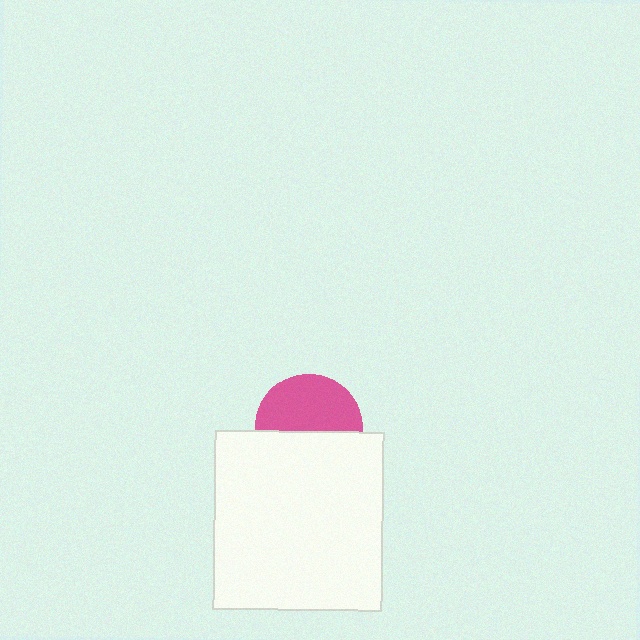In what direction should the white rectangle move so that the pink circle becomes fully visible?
The white rectangle should move down. That is the shortest direction to clear the overlap and leave the pink circle fully visible.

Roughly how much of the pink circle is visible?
About half of it is visible (roughly 54%).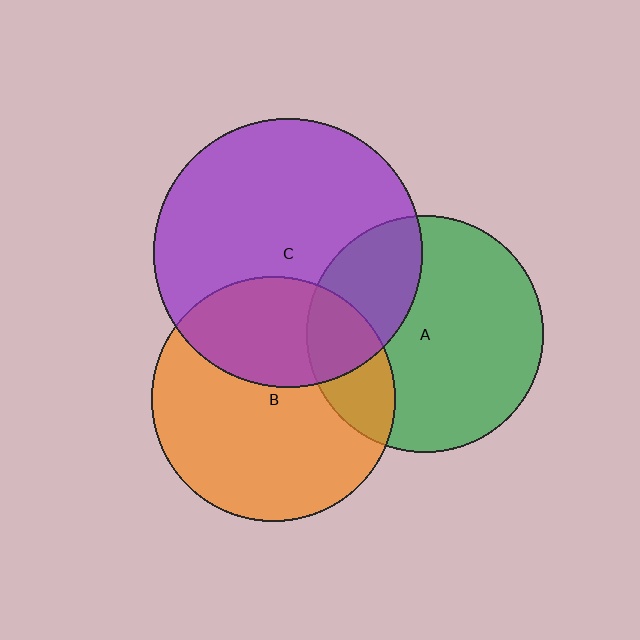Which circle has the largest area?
Circle C (purple).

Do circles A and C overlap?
Yes.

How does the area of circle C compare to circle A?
Approximately 1.3 times.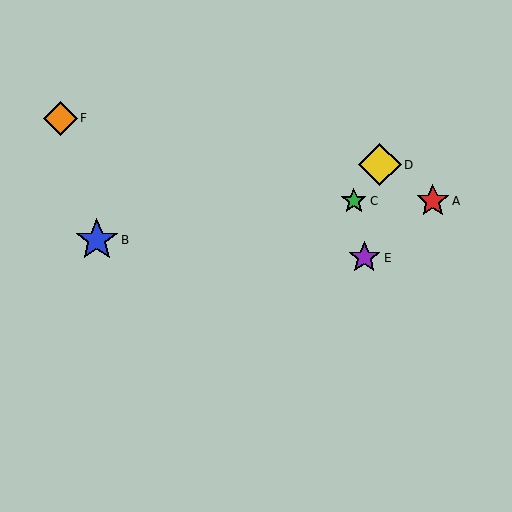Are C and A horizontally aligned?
Yes, both are at y≈201.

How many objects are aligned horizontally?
2 objects (A, C) are aligned horizontally.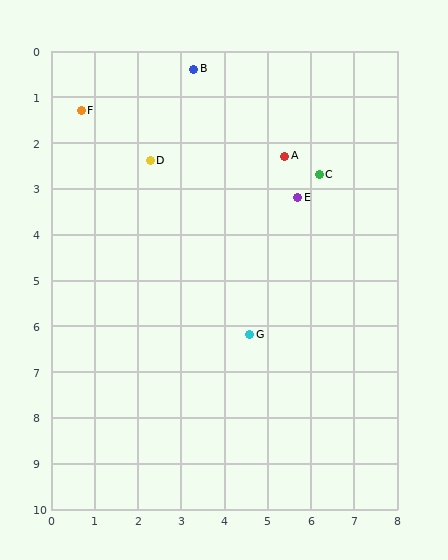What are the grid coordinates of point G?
Point G is at approximately (4.6, 6.2).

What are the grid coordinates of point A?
Point A is at approximately (5.4, 2.3).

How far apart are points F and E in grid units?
Points F and E are about 5.3 grid units apart.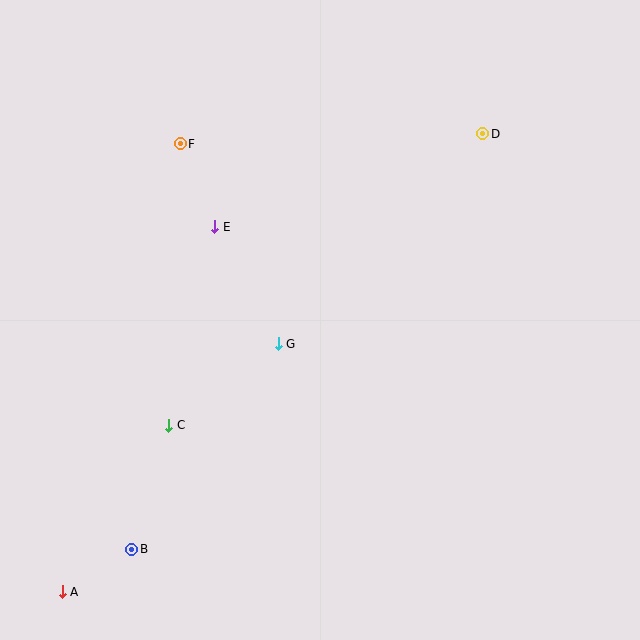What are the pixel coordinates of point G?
Point G is at (278, 344).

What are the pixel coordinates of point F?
Point F is at (180, 144).